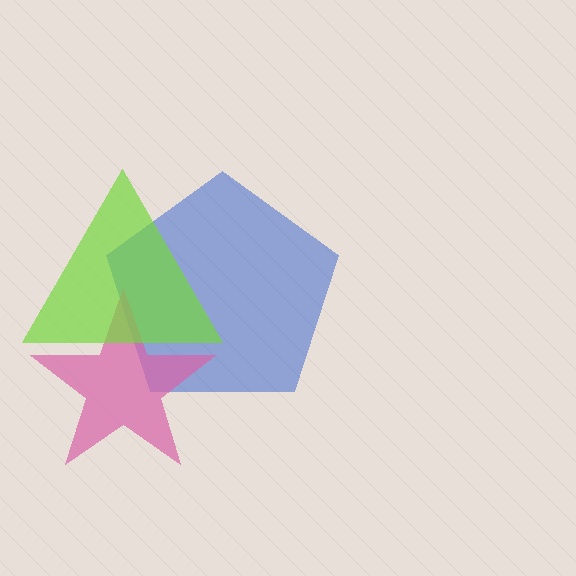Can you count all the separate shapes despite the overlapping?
Yes, there are 3 separate shapes.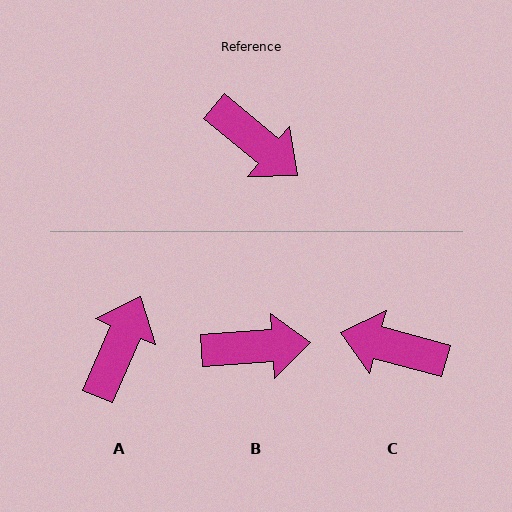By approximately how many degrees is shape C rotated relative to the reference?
Approximately 155 degrees clockwise.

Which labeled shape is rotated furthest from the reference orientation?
C, about 155 degrees away.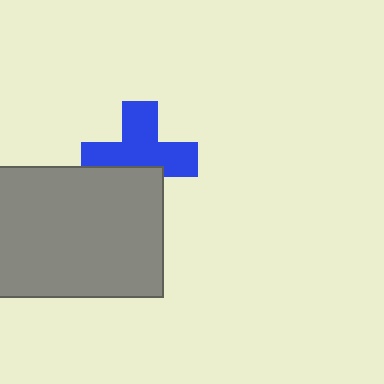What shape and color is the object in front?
The object in front is a gray rectangle.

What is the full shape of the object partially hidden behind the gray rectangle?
The partially hidden object is a blue cross.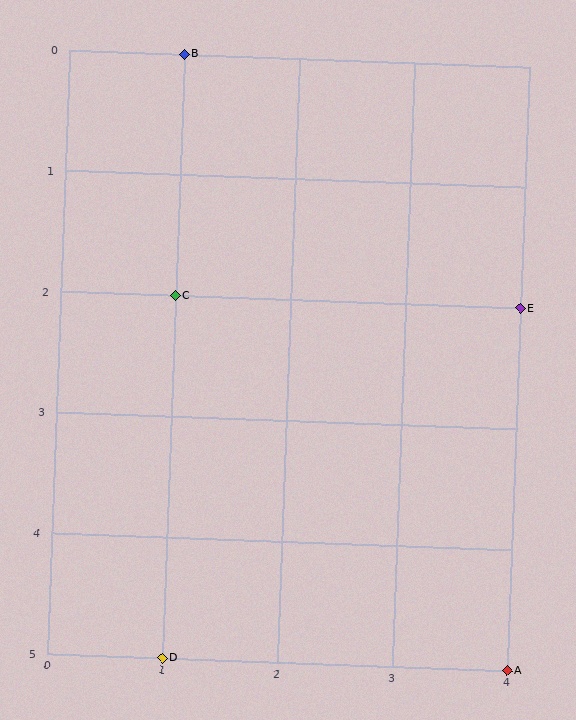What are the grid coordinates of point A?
Point A is at grid coordinates (4, 5).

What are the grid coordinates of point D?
Point D is at grid coordinates (1, 5).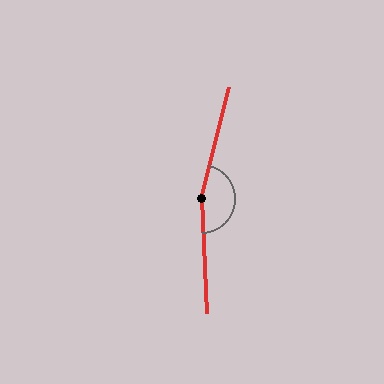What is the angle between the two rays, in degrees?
Approximately 163 degrees.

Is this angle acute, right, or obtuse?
It is obtuse.